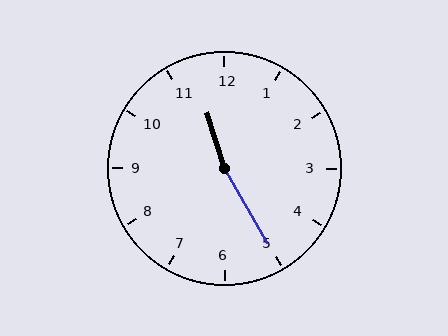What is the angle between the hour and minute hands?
Approximately 168 degrees.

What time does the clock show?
11:25.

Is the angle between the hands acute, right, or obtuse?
It is obtuse.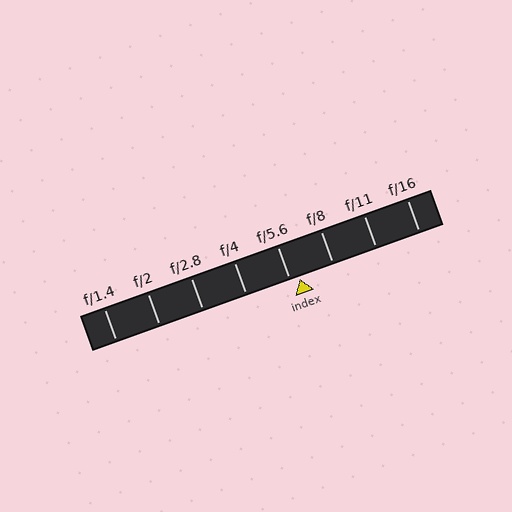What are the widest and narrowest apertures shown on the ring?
The widest aperture shown is f/1.4 and the narrowest is f/16.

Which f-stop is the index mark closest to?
The index mark is closest to f/5.6.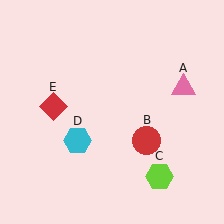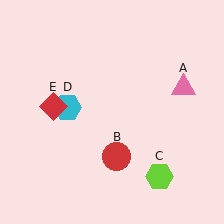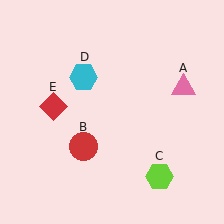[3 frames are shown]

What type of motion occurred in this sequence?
The red circle (object B), cyan hexagon (object D) rotated clockwise around the center of the scene.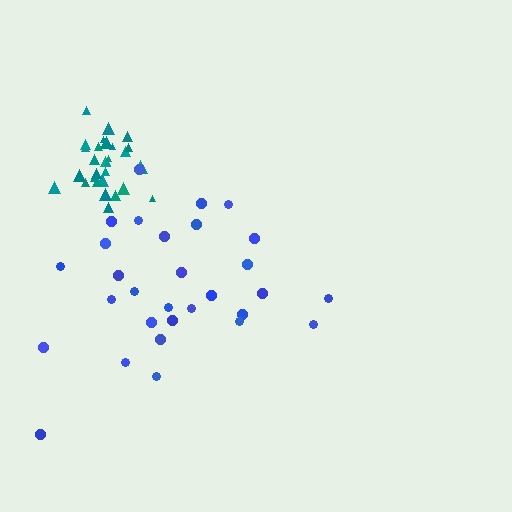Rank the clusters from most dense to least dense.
teal, blue.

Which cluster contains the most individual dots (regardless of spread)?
Teal (30).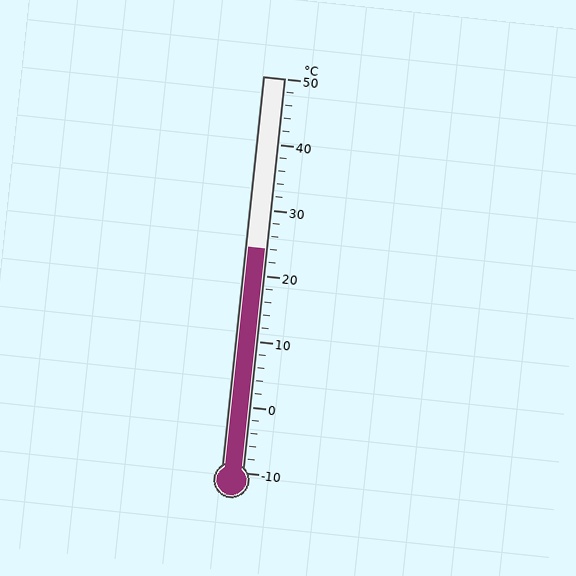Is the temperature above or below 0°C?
The temperature is above 0°C.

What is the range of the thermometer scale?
The thermometer scale ranges from -10°C to 50°C.